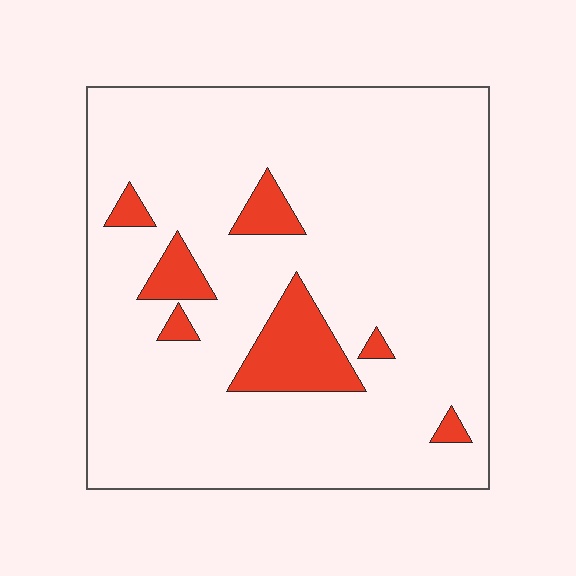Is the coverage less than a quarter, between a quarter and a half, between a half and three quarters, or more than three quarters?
Less than a quarter.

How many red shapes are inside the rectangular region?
7.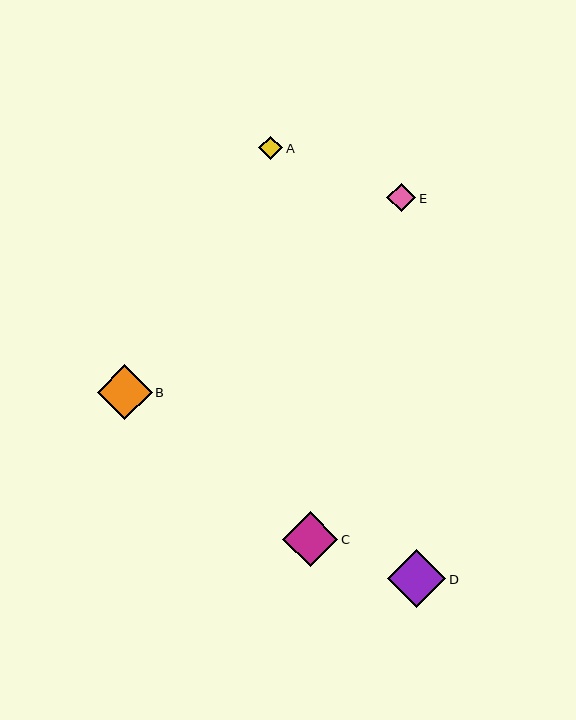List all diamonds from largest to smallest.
From largest to smallest: D, B, C, E, A.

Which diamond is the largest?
Diamond D is the largest with a size of approximately 58 pixels.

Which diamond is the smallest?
Diamond A is the smallest with a size of approximately 24 pixels.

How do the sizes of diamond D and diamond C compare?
Diamond D and diamond C are approximately the same size.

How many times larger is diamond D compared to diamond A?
Diamond D is approximately 2.5 times the size of diamond A.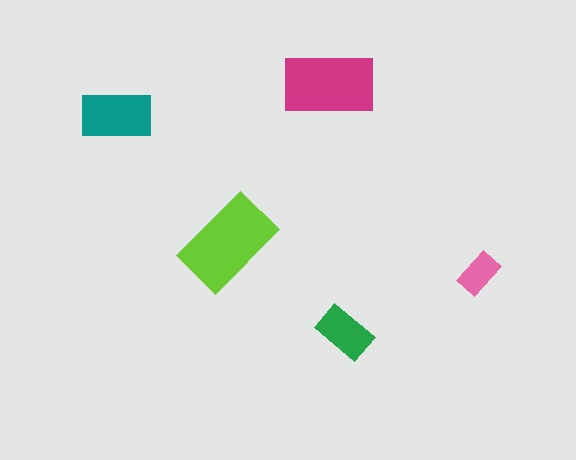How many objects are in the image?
There are 5 objects in the image.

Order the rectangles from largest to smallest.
the lime one, the magenta one, the teal one, the green one, the pink one.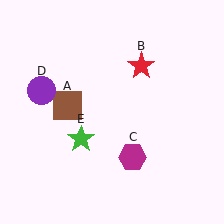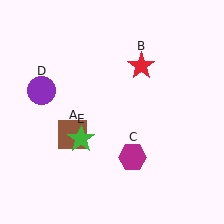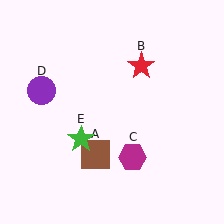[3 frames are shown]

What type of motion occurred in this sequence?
The brown square (object A) rotated counterclockwise around the center of the scene.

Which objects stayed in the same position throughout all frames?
Red star (object B) and magenta hexagon (object C) and purple circle (object D) and green star (object E) remained stationary.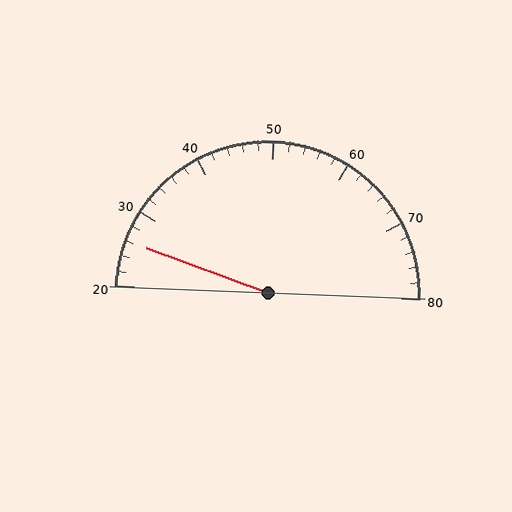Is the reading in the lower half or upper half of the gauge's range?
The reading is in the lower half of the range (20 to 80).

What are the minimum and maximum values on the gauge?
The gauge ranges from 20 to 80.